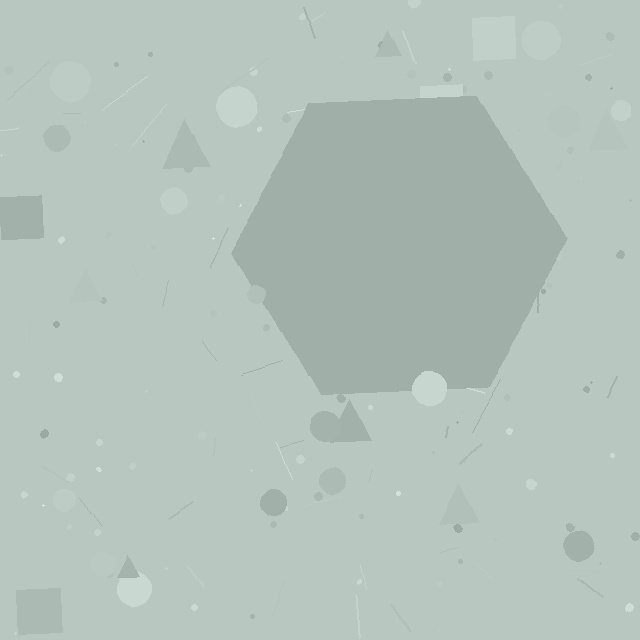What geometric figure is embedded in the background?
A hexagon is embedded in the background.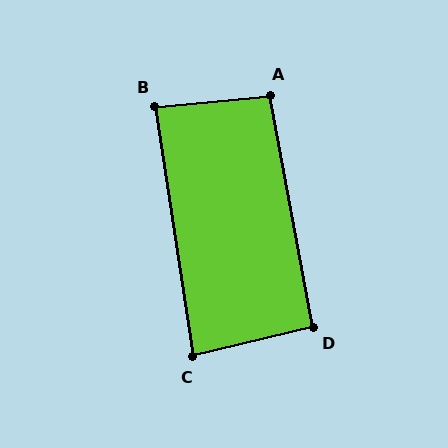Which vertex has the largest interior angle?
A, at approximately 95 degrees.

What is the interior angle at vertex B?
Approximately 87 degrees (approximately right).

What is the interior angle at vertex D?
Approximately 93 degrees (approximately right).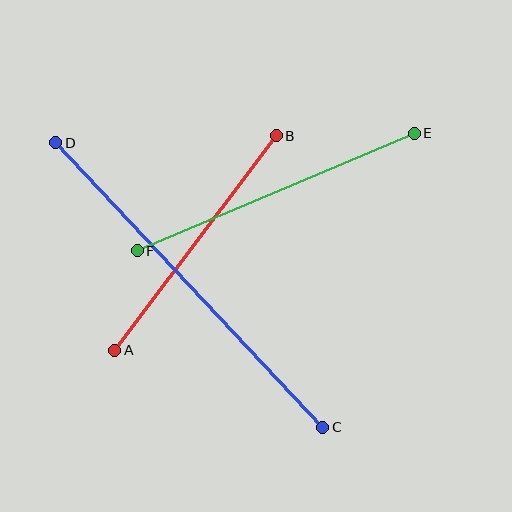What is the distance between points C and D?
The distance is approximately 390 pixels.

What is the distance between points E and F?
The distance is approximately 301 pixels.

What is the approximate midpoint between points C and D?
The midpoint is at approximately (189, 285) pixels.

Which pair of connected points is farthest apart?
Points C and D are farthest apart.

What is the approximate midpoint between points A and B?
The midpoint is at approximately (196, 243) pixels.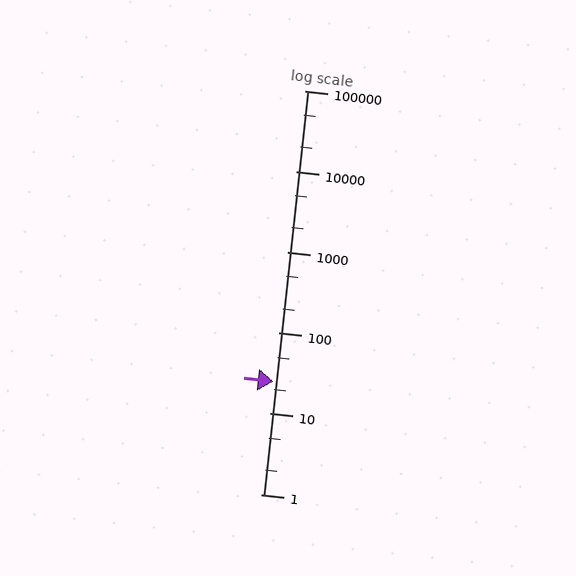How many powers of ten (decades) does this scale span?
The scale spans 5 decades, from 1 to 100000.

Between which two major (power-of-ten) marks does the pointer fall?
The pointer is between 10 and 100.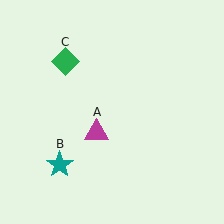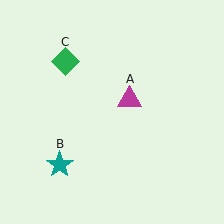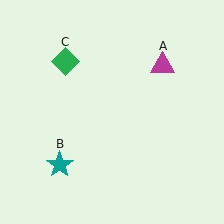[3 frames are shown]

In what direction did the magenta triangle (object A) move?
The magenta triangle (object A) moved up and to the right.